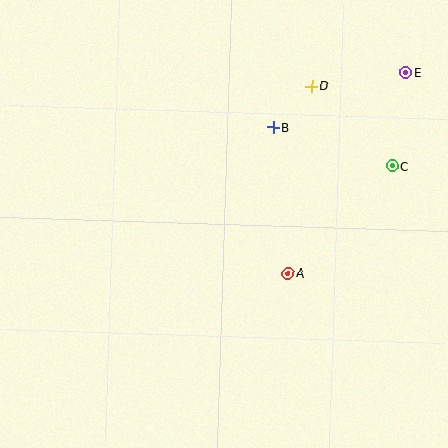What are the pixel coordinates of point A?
Point A is at (288, 273).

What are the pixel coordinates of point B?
Point B is at (273, 127).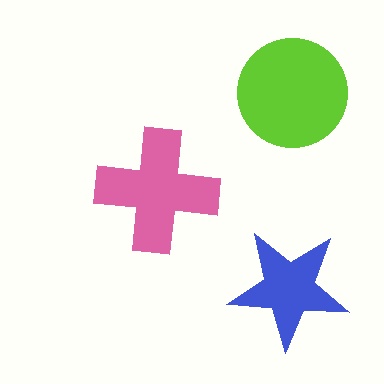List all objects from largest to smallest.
The lime circle, the pink cross, the blue star.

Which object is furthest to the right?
The lime circle is rightmost.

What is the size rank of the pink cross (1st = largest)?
2nd.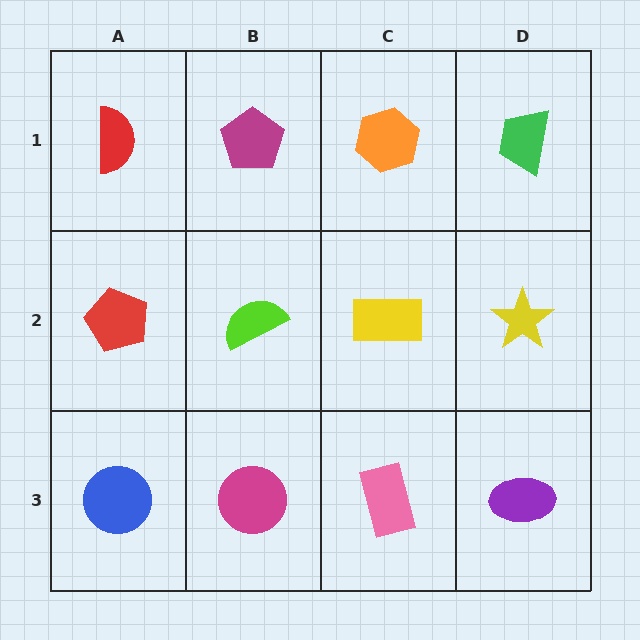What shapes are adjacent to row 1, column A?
A red pentagon (row 2, column A), a magenta pentagon (row 1, column B).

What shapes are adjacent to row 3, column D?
A yellow star (row 2, column D), a pink rectangle (row 3, column C).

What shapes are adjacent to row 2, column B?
A magenta pentagon (row 1, column B), a magenta circle (row 3, column B), a red pentagon (row 2, column A), a yellow rectangle (row 2, column C).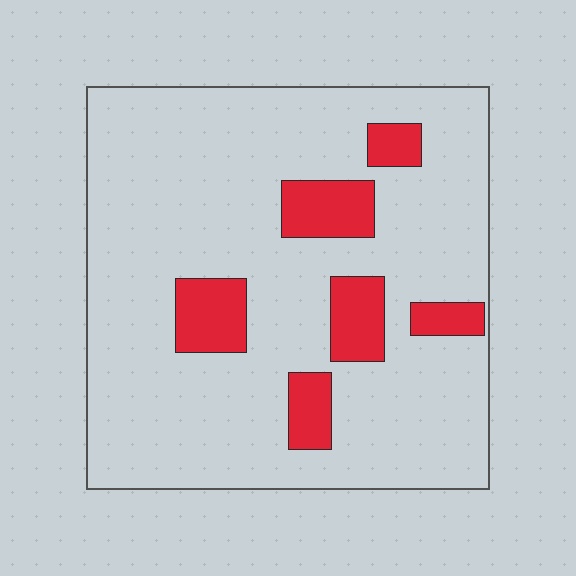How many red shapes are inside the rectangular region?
6.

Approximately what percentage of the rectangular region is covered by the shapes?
Approximately 15%.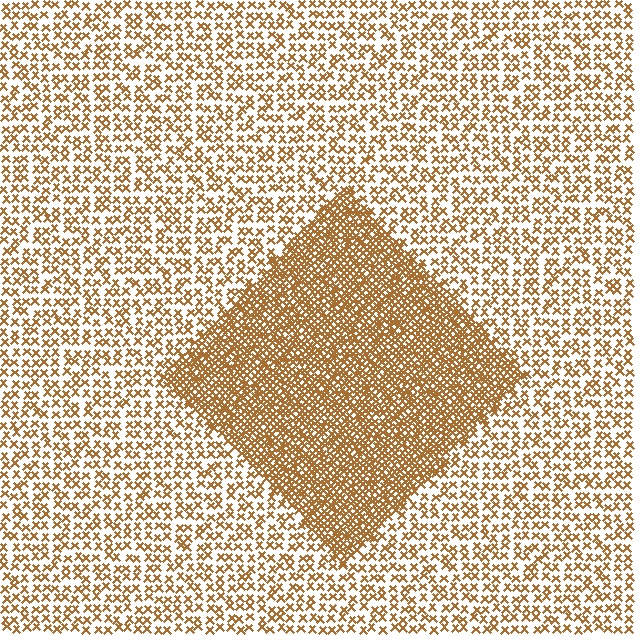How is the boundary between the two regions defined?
The boundary is defined by a change in element density (approximately 2.5x ratio). All elements are the same color, size, and shape.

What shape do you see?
I see a diamond.